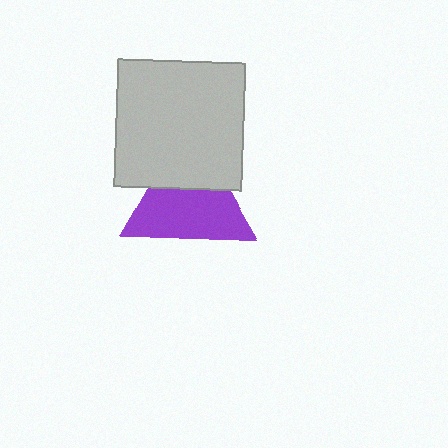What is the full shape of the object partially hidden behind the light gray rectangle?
The partially hidden object is a purple triangle.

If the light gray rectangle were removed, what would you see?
You would see the complete purple triangle.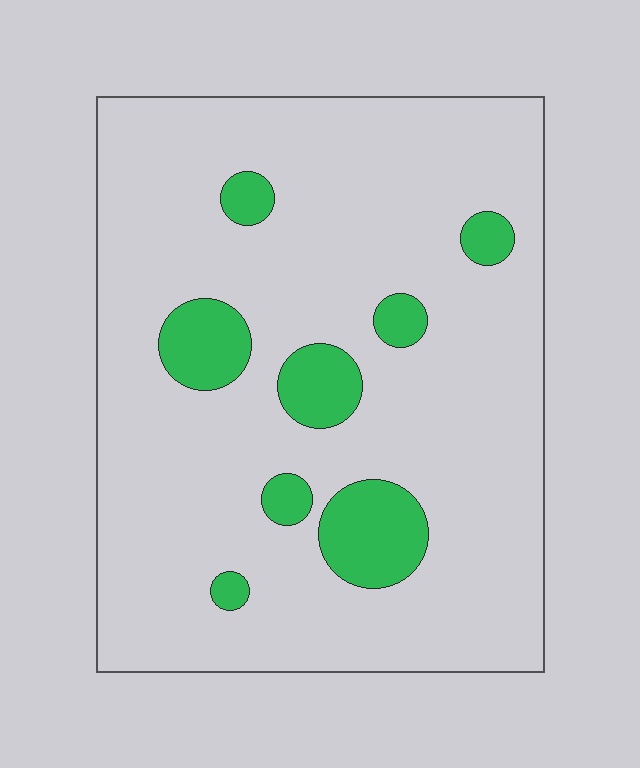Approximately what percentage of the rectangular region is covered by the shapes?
Approximately 15%.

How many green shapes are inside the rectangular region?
8.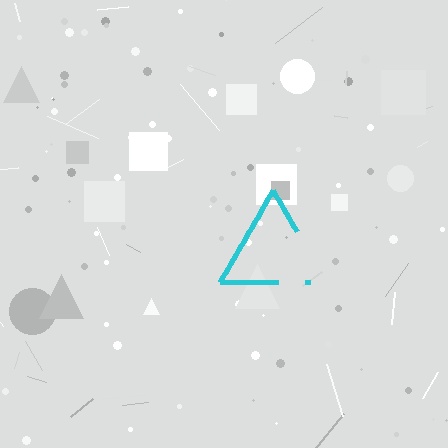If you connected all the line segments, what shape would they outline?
They would outline a triangle.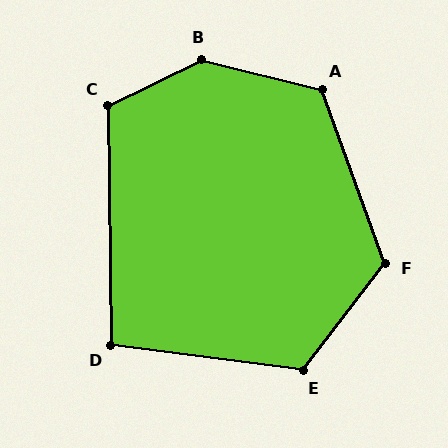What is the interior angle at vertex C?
Approximately 116 degrees (obtuse).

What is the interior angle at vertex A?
Approximately 124 degrees (obtuse).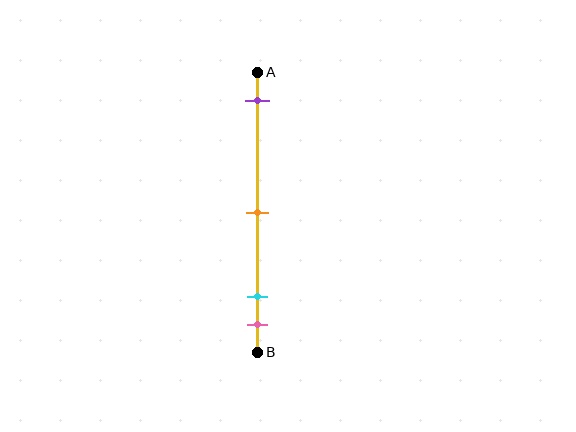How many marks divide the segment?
There are 4 marks dividing the segment.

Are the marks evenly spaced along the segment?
No, the marks are not evenly spaced.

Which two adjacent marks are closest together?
The cyan and pink marks are the closest adjacent pair.